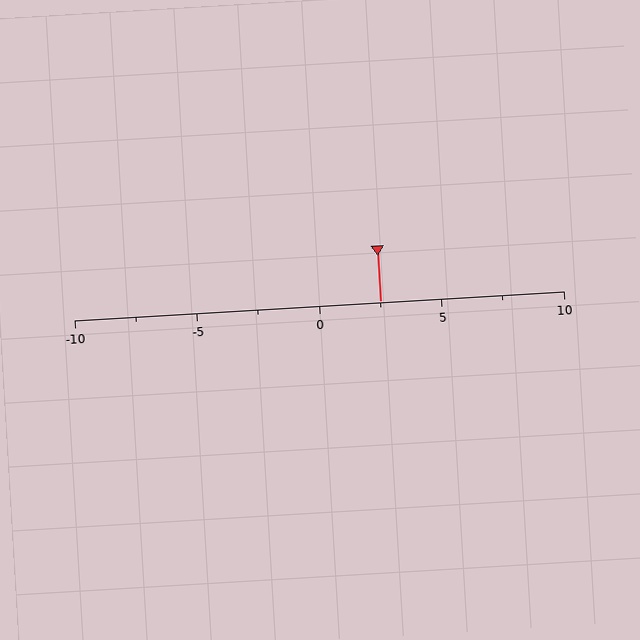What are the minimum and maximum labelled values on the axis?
The axis runs from -10 to 10.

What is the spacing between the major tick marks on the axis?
The major ticks are spaced 5 apart.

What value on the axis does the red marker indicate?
The marker indicates approximately 2.5.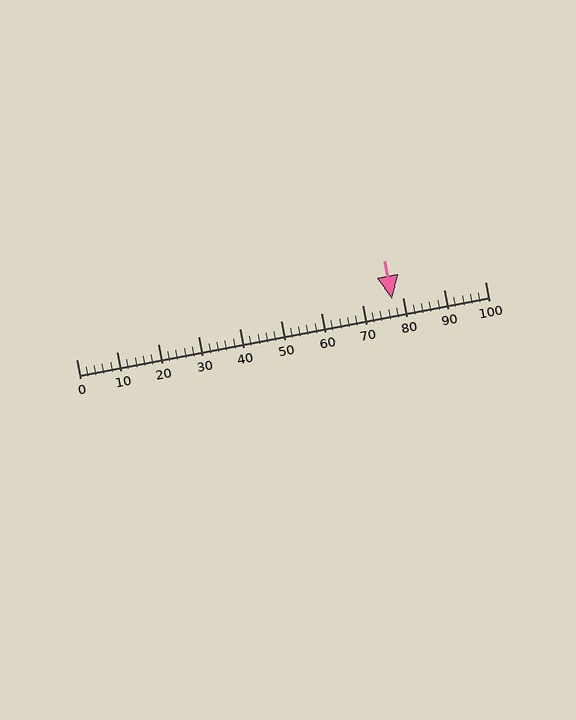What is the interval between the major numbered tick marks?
The major tick marks are spaced 10 units apart.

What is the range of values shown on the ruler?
The ruler shows values from 0 to 100.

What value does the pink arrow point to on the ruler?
The pink arrow points to approximately 77.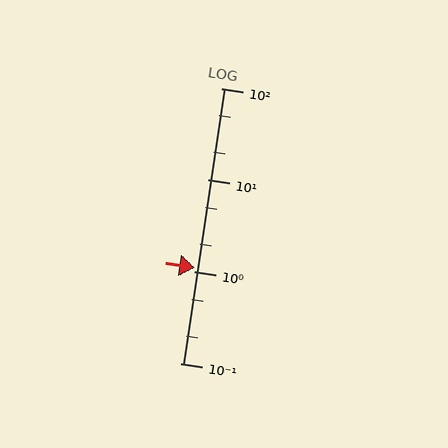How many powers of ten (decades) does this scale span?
The scale spans 3 decades, from 0.1 to 100.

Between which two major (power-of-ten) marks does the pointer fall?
The pointer is between 1 and 10.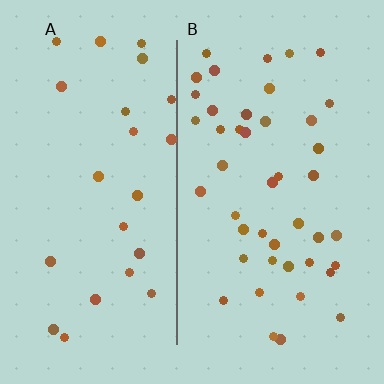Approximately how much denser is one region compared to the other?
Approximately 1.8× — region B over region A.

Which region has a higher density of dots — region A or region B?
B (the right).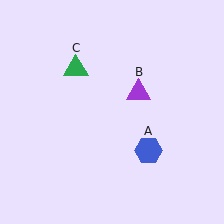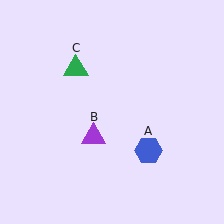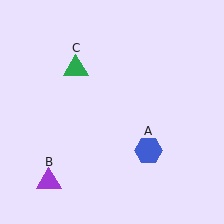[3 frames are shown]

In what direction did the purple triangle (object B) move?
The purple triangle (object B) moved down and to the left.